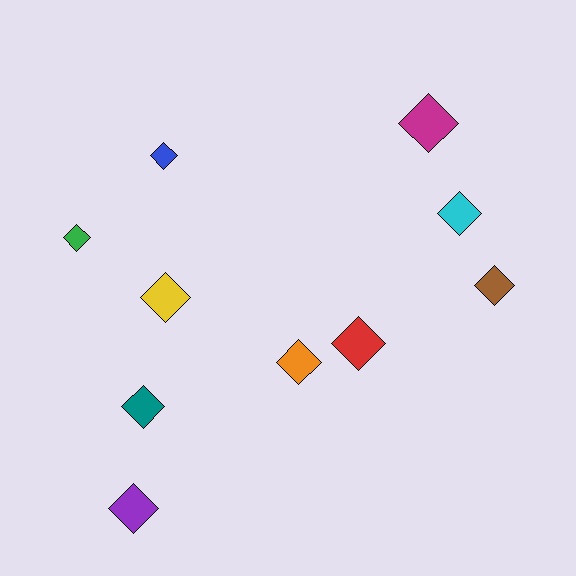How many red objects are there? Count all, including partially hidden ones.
There is 1 red object.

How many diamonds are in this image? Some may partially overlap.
There are 10 diamonds.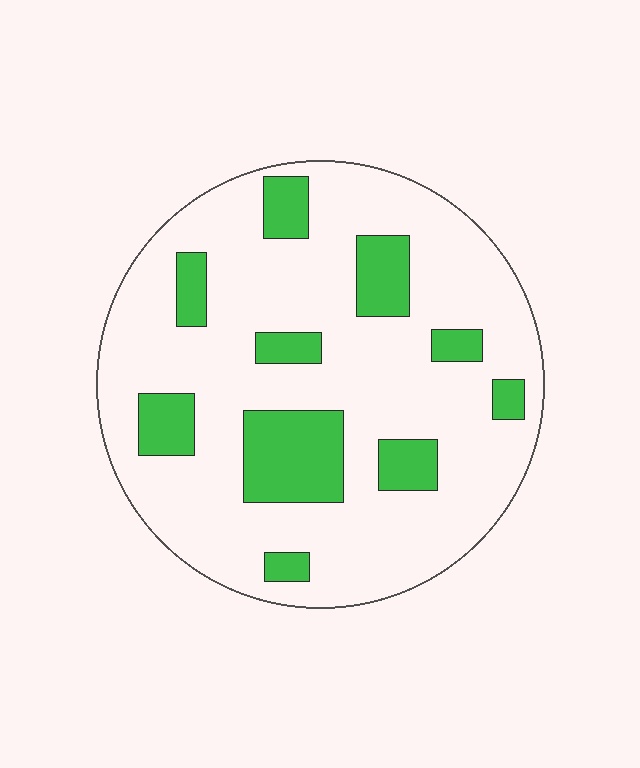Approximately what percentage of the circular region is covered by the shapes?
Approximately 20%.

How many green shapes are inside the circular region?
10.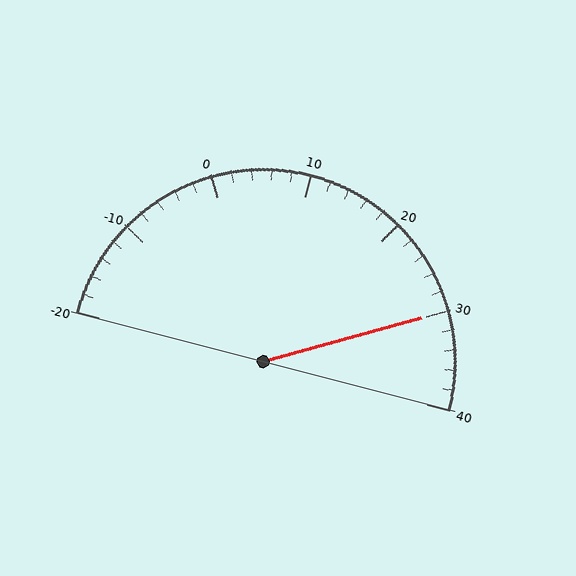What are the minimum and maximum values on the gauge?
The gauge ranges from -20 to 40.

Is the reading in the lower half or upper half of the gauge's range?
The reading is in the upper half of the range (-20 to 40).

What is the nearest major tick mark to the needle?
The nearest major tick mark is 30.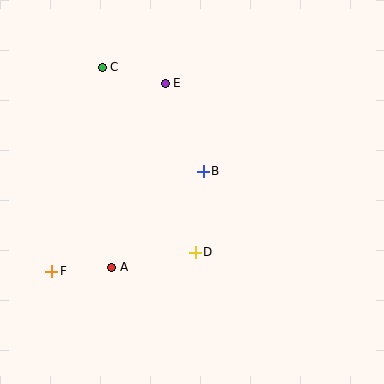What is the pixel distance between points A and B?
The distance between A and B is 132 pixels.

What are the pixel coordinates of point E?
Point E is at (165, 83).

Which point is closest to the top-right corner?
Point E is closest to the top-right corner.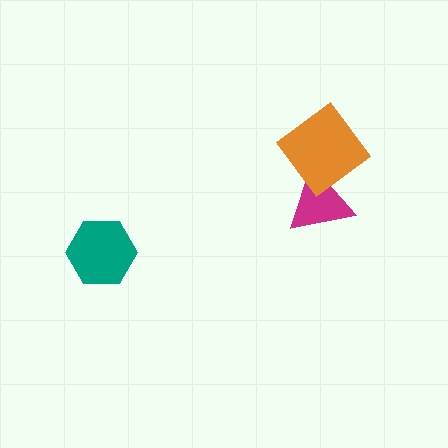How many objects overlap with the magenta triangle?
1 object overlaps with the magenta triangle.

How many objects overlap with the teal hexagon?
0 objects overlap with the teal hexagon.